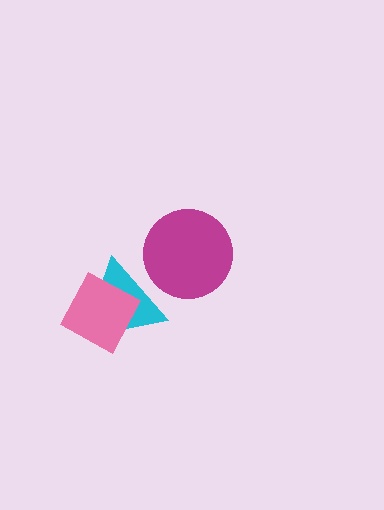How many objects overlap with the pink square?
1 object overlaps with the pink square.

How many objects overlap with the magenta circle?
1 object overlaps with the magenta circle.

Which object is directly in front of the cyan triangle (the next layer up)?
The pink square is directly in front of the cyan triangle.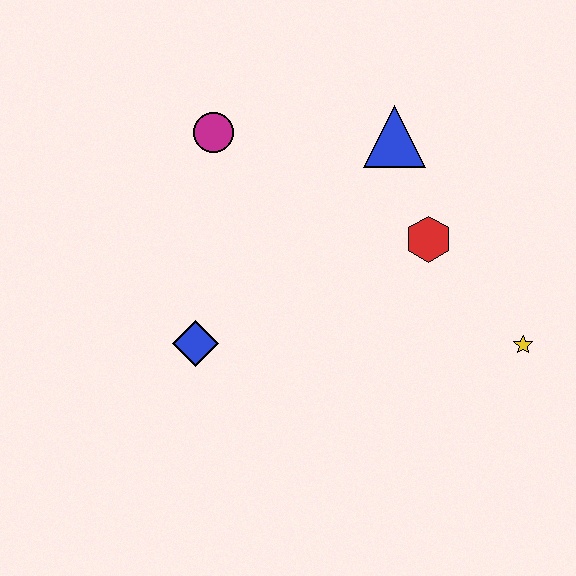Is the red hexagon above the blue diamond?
Yes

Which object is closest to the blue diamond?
The magenta circle is closest to the blue diamond.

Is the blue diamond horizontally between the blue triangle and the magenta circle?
No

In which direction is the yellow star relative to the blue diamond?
The yellow star is to the right of the blue diamond.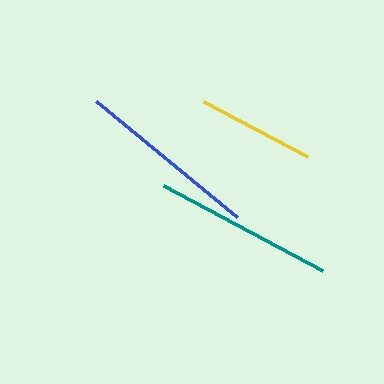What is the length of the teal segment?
The teal segment is approximately 180 pixels long.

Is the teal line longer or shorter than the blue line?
The blue line is longer than the teal line.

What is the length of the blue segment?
The blue segment is approximately 182 pixels long.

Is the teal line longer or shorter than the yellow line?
The teal line is longer than the yellow line.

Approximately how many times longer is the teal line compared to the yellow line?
The teal line is approximately 1.5 times the length of the yellow line.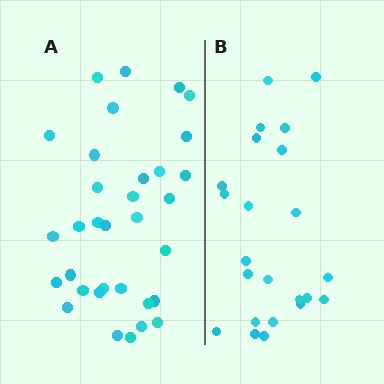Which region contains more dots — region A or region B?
Region A (the left region) has more dots.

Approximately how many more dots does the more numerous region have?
Region A has roughly 10 or so more dots than region B.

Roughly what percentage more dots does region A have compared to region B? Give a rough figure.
About 45% more.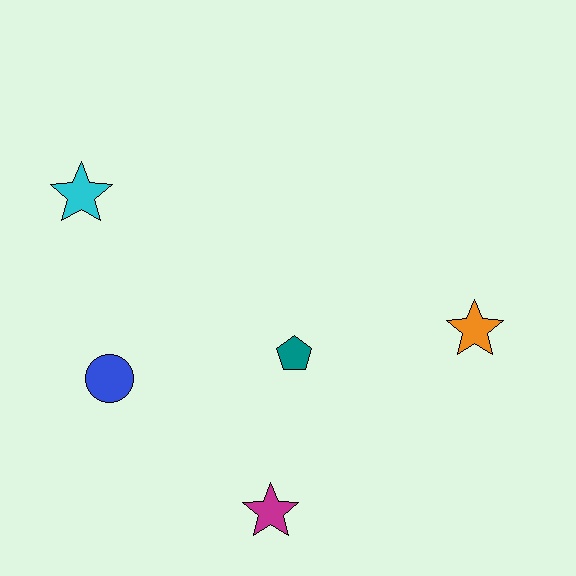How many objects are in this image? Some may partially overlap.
There are 5 objects.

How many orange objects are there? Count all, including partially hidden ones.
There is 1 orange object.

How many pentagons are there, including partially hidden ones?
There is 1 pentagon.